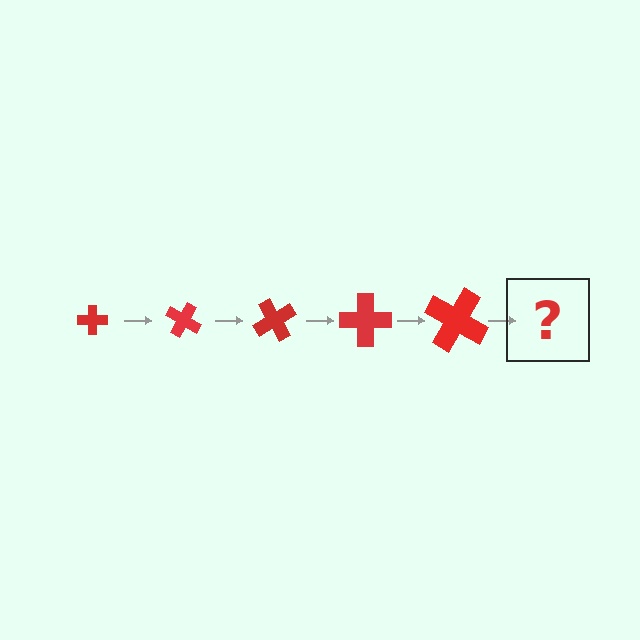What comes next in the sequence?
The next element should be a cross, larger than the previous one and rotated 150 degrees from the start.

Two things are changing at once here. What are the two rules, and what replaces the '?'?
The two rules are that the cross grows larger each step and it rotates 30 degrees each step. The '?' should be a cross, larger than the previous one and rotated 150 degrees from the start.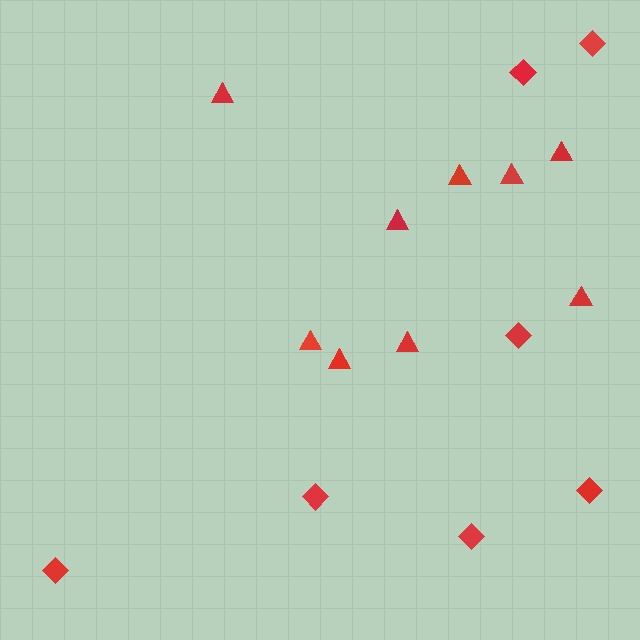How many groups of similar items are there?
There are 2 groups: one group of diamonds (7) and one group of triangles (9).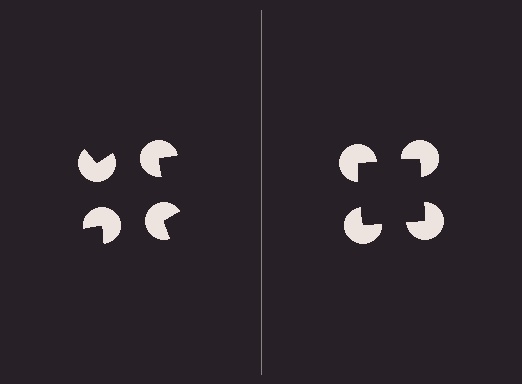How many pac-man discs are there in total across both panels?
8 — 4 on each side.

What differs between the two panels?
The pac-man discs are positioned identically on both sides; only the wedge orientations differ. On the right they align to a square; on the left they are misaligned.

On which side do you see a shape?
An illusory square appears on the right side. On the left side the wedge cuts are rotated, so no coherent shape forms.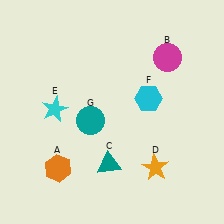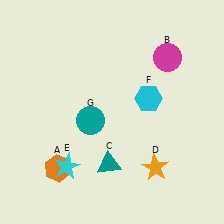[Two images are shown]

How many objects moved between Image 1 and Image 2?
1 object moved between the two images.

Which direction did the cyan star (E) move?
The cyan star (E) moved down.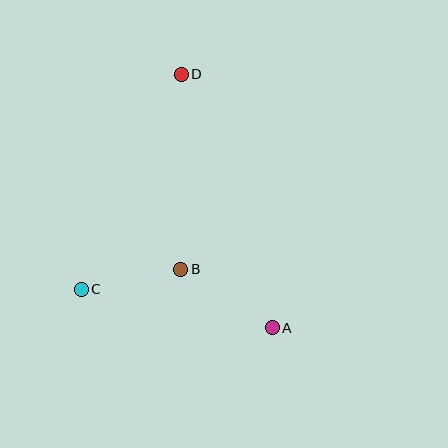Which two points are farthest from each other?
Points A and D are farthest from each other.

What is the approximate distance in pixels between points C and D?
The distance between C and D is approximately 237 pixels.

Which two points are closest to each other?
Points B and C are closest to each other.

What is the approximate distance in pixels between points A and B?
The distance between A and B is approximately 109 pixels.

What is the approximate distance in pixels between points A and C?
The distance between A and C is approximately 195 pixels.